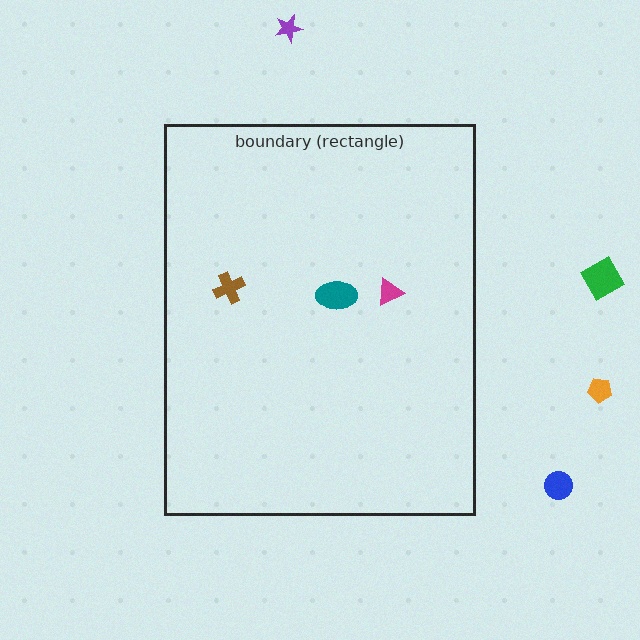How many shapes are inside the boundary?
3 inside, 4 outside.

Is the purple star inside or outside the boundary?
Outside.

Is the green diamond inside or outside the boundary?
Outside.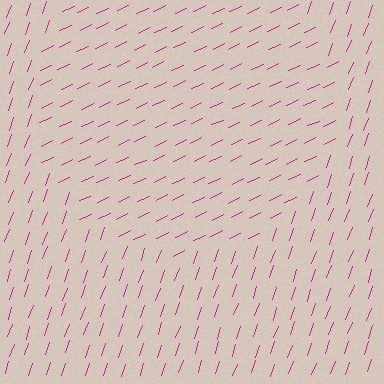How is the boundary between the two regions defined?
The boundary is defined purely by a change in line orientation (approximately 45 degrees difference). All lines are the same color and thickness.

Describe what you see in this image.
The image is filled with small magenta line segments. A circle region in the image has lines oriented differently from the surrounding lines, creating a visible texture boundary.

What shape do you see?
I see a circle.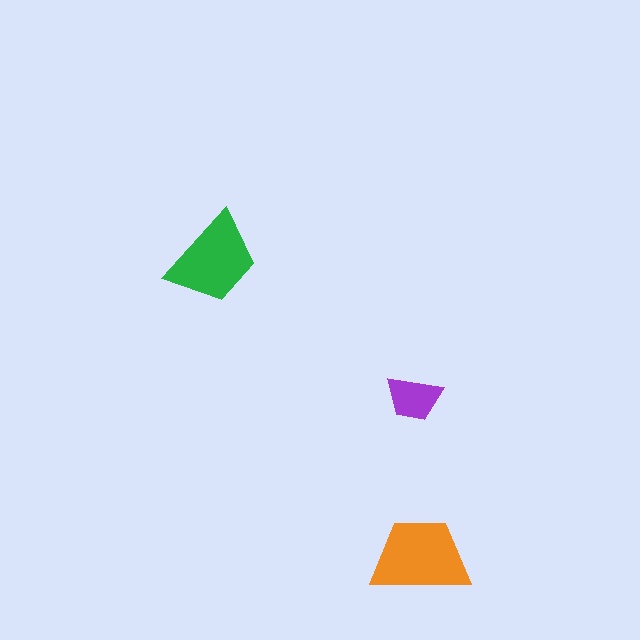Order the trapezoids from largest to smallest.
the orange one, the green one, the purple one.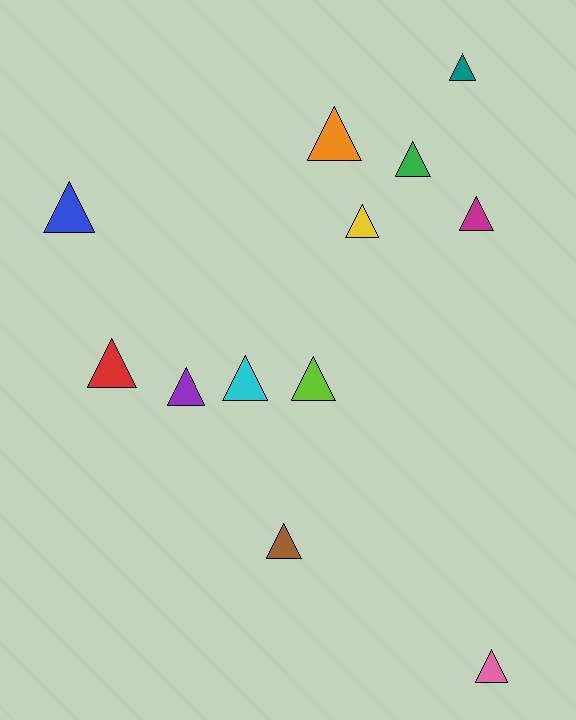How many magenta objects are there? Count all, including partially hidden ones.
There is 1 magenta object.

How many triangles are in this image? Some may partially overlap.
There are 12 triangles.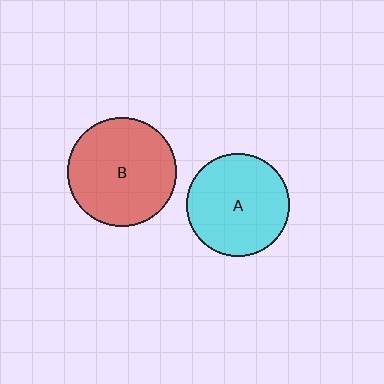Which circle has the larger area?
Circle B (red).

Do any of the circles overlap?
No, none of the circles overlap.